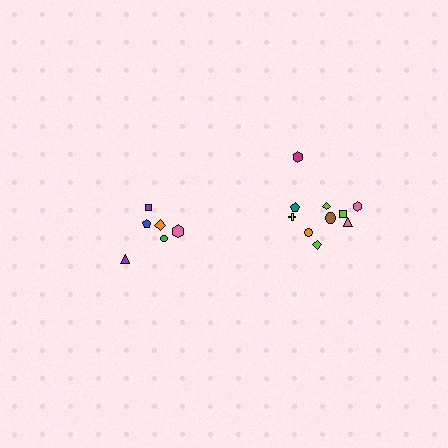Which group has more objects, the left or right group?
The right group.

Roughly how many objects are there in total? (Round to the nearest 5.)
Roughly 15 objects in total.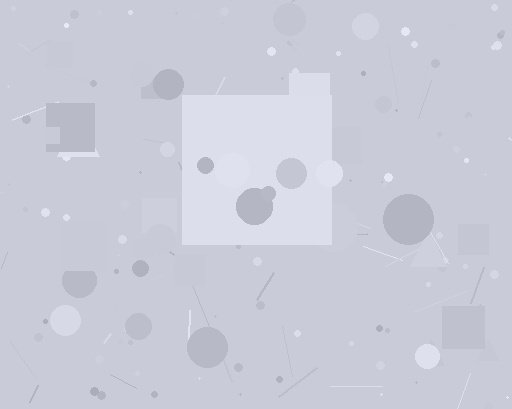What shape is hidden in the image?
A square is hidden in the image.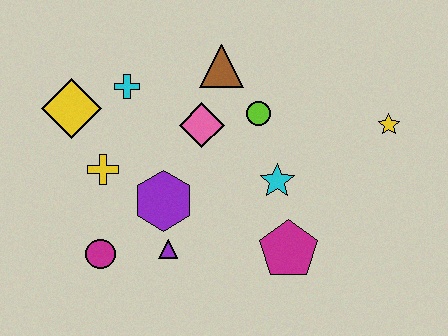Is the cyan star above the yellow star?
No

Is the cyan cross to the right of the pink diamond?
No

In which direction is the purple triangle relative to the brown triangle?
The purple triangle is below the brown triangle.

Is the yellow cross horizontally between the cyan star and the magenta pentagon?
No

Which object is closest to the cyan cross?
The yellow diamond is closest to the cyan cross.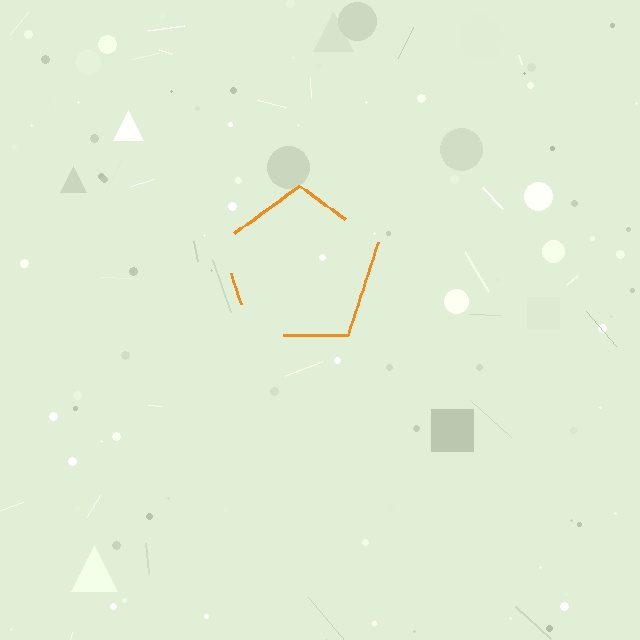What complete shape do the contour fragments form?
The contour fragments form a pentagon.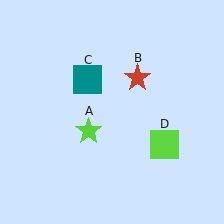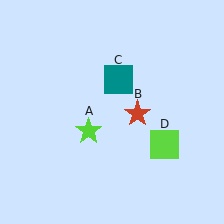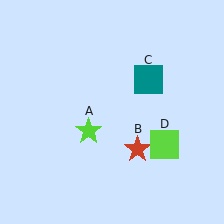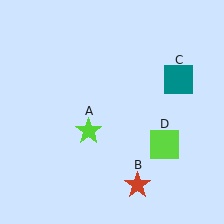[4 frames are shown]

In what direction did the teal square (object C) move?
The teal square (object C) moved right.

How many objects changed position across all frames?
2 objects changed position: red star (object B), teal square (object C).